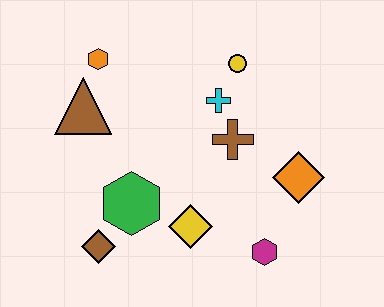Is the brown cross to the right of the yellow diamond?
Yes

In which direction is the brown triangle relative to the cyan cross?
The brown triangle is to the left of the cyan cross.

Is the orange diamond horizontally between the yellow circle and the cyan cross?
No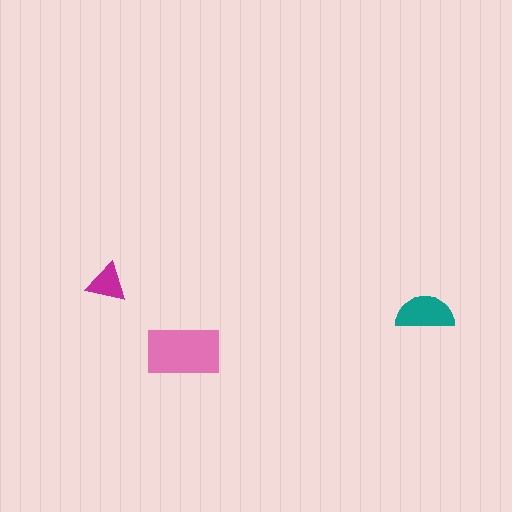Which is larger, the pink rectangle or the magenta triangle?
The pink rectangle.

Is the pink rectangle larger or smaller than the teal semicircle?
Larger.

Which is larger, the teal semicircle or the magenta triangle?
The teal semicircle.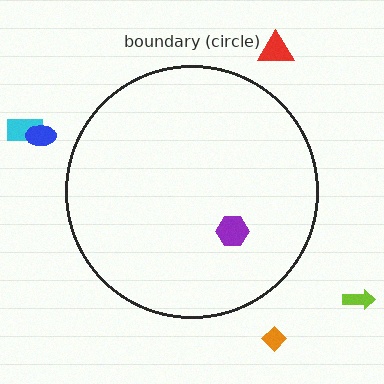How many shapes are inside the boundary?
1 inside, 5 outside.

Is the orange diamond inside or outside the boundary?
Outside.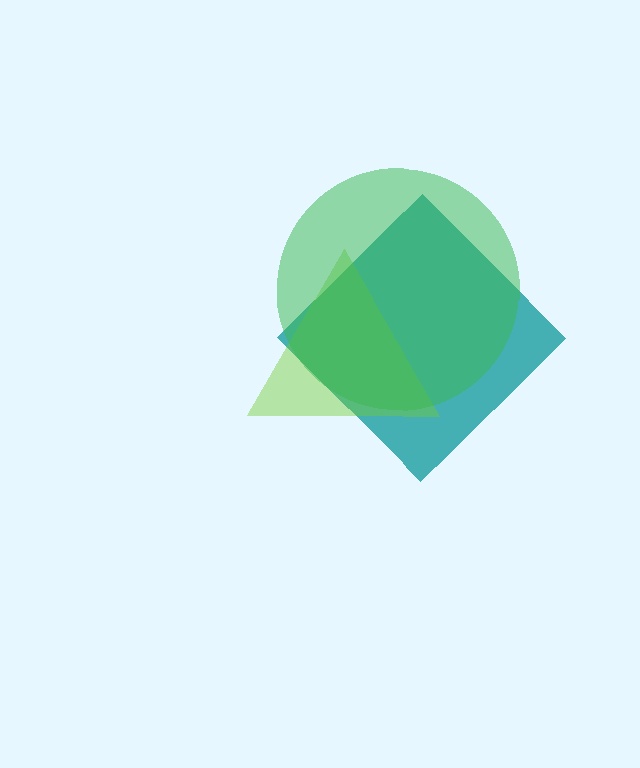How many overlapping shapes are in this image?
There are 3 overlapping shapes in the image.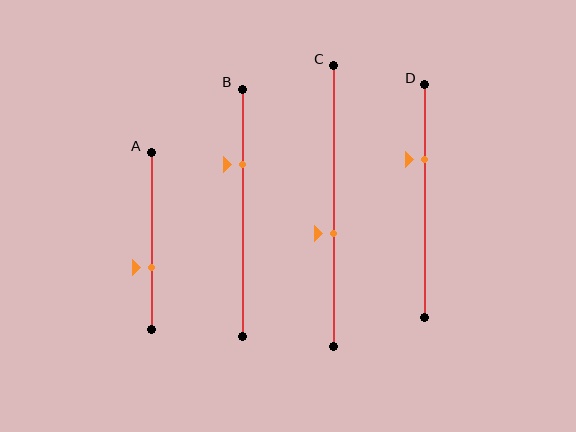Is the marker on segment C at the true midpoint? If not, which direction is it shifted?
No, the marker on segment C is shifted downward by about 10% of the segment length.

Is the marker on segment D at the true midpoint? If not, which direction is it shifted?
No, the marker on segment D is shifted upward by about 18% of the segment length.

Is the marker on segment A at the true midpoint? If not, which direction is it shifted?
No, the marker on segment A is shifted downward by about 15% of the segment length.